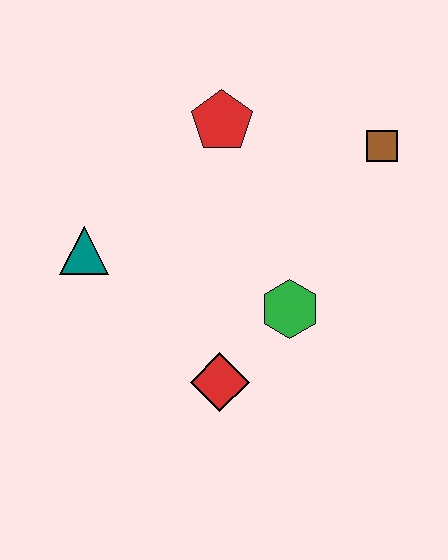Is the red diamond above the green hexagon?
No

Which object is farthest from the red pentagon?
The red diamond is farthest from the red pentagon.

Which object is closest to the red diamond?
The green hexagon is closest to the red diamond.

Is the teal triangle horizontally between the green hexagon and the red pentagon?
No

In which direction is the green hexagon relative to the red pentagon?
The green hexagon is below the red pentagon.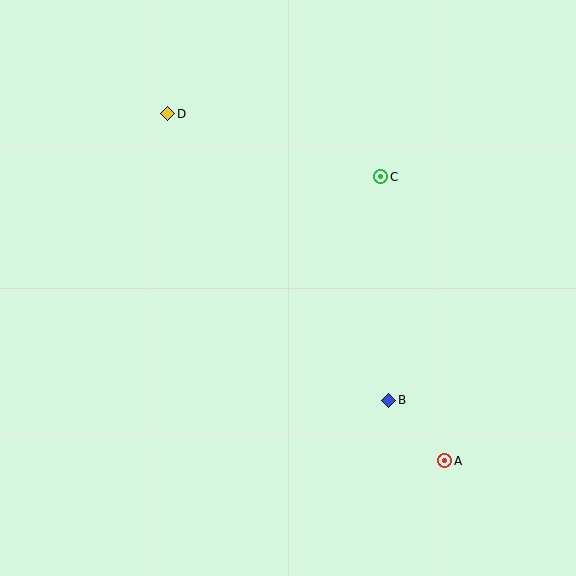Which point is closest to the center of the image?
Point C at (381, 177) is closest to the center.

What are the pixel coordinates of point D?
Point D is at (168, 114).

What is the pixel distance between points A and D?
The distance between A and D is 444 pixels.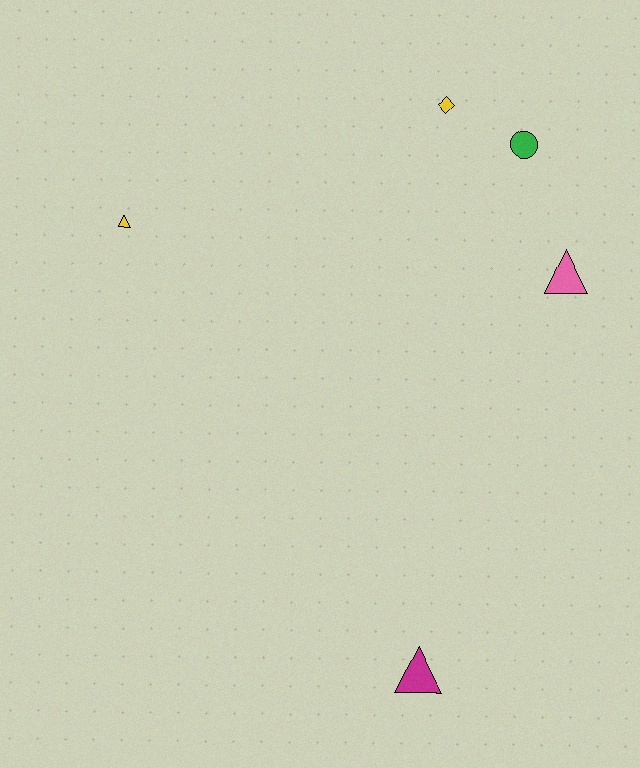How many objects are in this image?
There are 5 objects.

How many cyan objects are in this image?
There are no cyan objects.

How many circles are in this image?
There is 1 circle.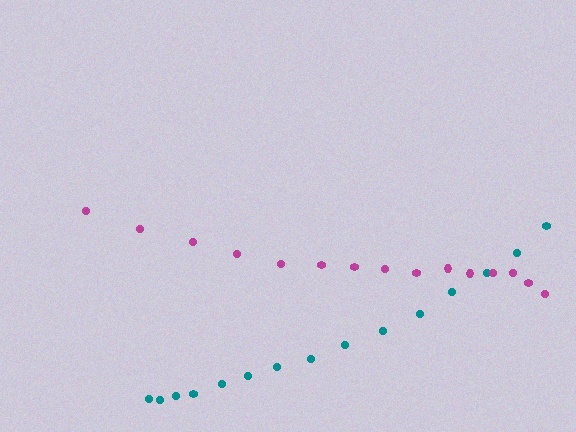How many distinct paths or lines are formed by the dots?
There are 2 distinct paths.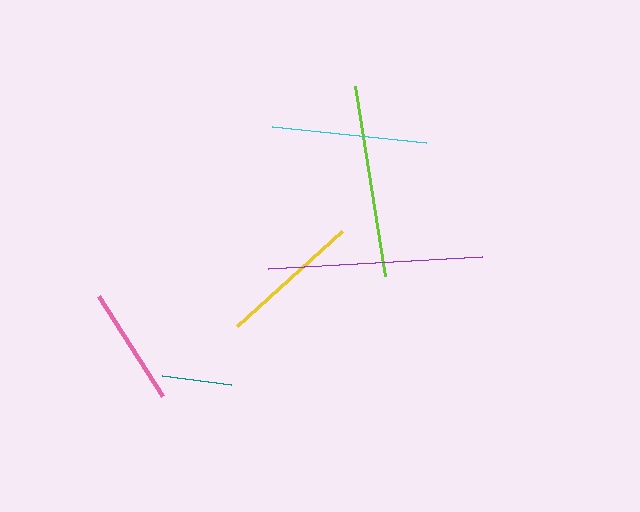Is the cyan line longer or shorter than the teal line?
The cyan line is longer than the teal line.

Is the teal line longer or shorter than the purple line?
The purple line is longer than the teal line.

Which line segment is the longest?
The purple line is the longest at approximately 214 pixels.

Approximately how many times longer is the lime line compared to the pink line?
The lime line is approximately 1.6 times the length of the pink line.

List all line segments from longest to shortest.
From longest to shortest: purple, lime, cyan, yellow, pink, teal.